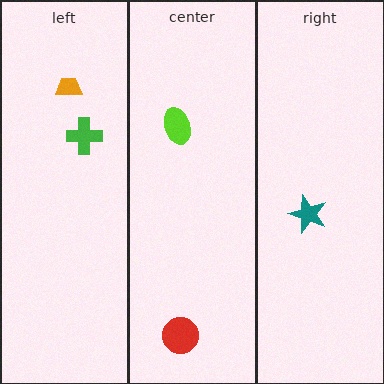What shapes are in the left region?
The orange trapezoid, the green cross.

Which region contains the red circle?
The center region.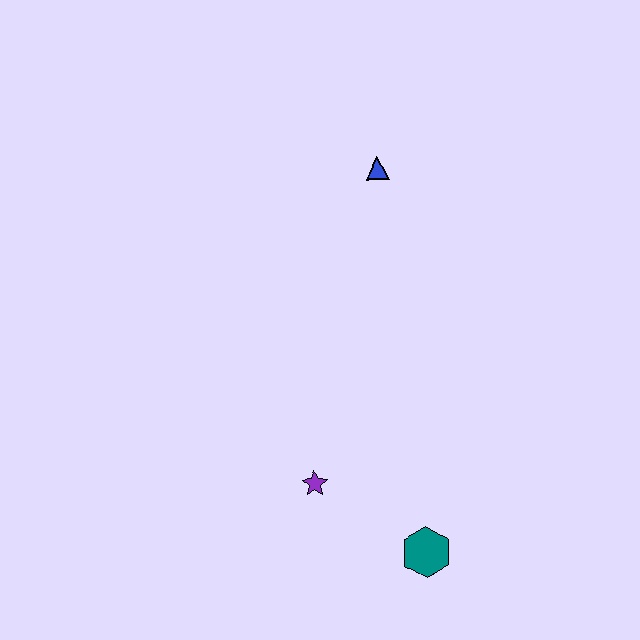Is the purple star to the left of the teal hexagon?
Yes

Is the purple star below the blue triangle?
Yes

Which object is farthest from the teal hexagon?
The blue triangle is farthest from the teal hexagon.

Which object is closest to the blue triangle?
The purple star is closest to the blue triangle.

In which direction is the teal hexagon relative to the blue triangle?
The teal hexagon is below the blue triangle.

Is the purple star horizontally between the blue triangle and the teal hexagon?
No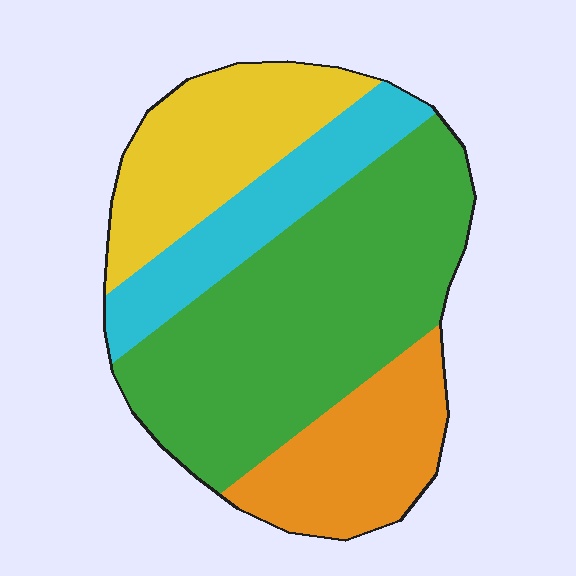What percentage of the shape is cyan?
Cyan covers 16% of the shape.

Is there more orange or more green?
Green.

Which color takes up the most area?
Green, at roughly 45%.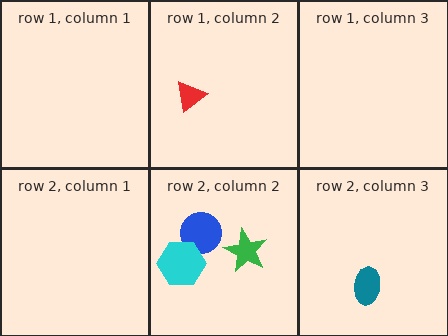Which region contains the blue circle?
The row 2, column 2 region.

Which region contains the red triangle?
The row 1, column 2 region.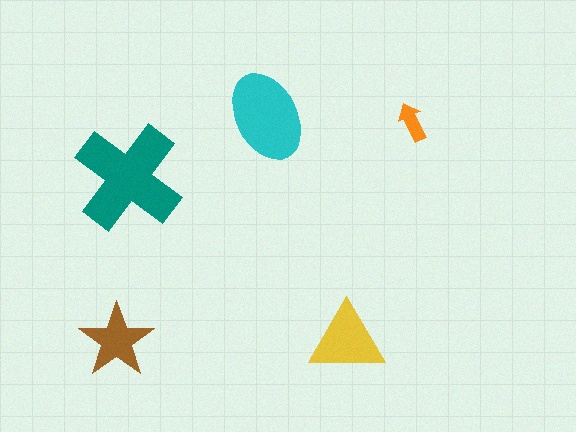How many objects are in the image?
There are 5 objects in the image.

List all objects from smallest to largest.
The orange arrow, the brown star, the yellow triangle, the cyan ellipse, the teal cross.